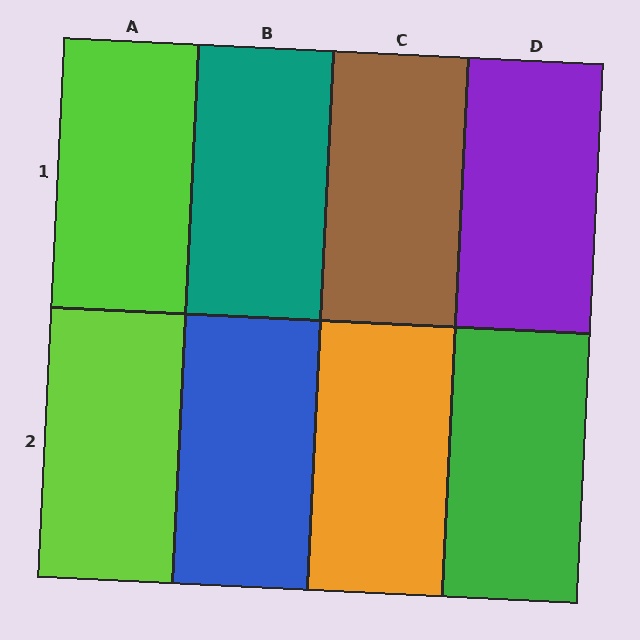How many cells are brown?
1 cell is brown.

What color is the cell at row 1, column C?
Brown.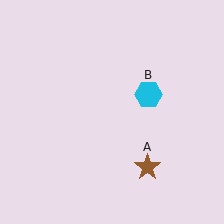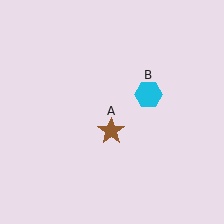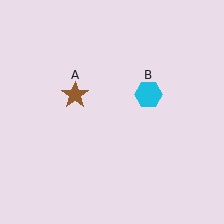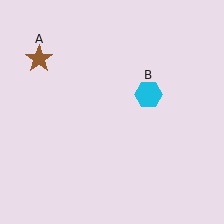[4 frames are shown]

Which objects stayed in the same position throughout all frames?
Cyan hexagon (object B) remained stationary.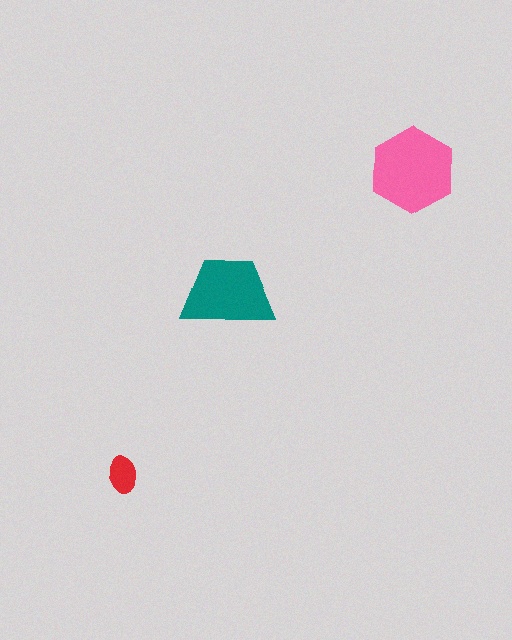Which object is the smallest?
The red ellipse.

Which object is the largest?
The pink hexagon.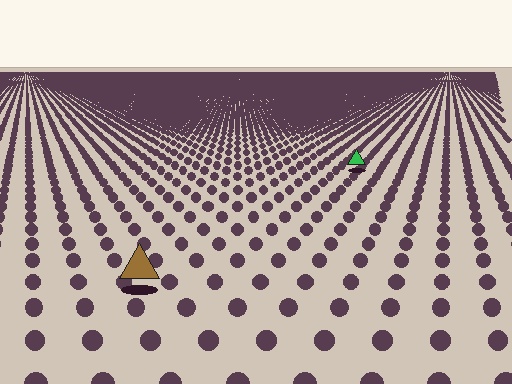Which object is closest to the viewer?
The brown triangle is closest. The texture marks near it are larger and more spread out.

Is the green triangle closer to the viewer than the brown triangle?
No. The brown triangle is closer — you can tell from the texture gradient: the ground texture is coarser near it.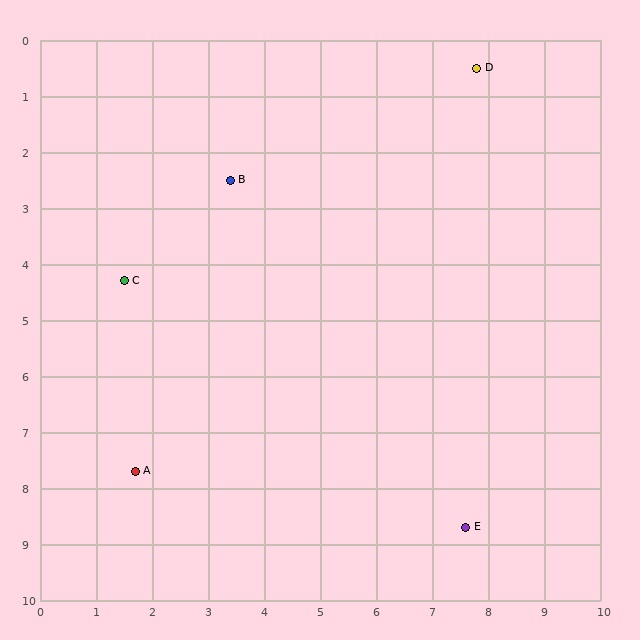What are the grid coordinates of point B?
Point B is at approximately (3.4, 2.5).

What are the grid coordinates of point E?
Point E is at approximately (7.6, 8.7).